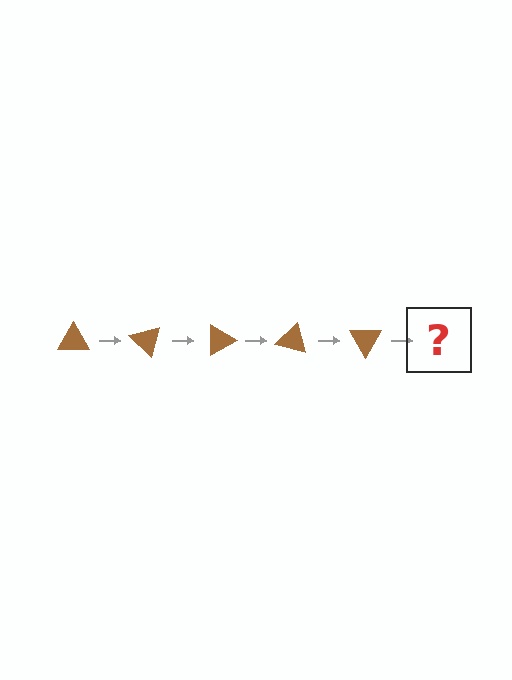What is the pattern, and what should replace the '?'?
The pattern is that the triangle rotates 45 degrees each step. The '?' should be a brown triangle rotated 225 degrees.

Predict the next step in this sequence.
The next step is a brown triangle rotated 225 degrees.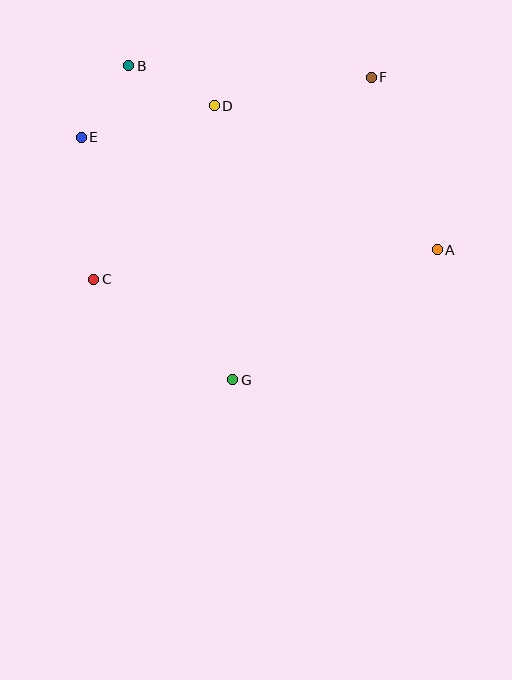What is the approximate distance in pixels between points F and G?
The distance between F and G is approximately 333 pixels.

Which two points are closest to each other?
Points B and E are closest to each other.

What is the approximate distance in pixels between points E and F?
The distance between E and F is approximately 296 pixels.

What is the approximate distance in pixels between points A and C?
The distance between A and C is approximately 345 pixels.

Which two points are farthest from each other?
Points A and E are farthest from each other.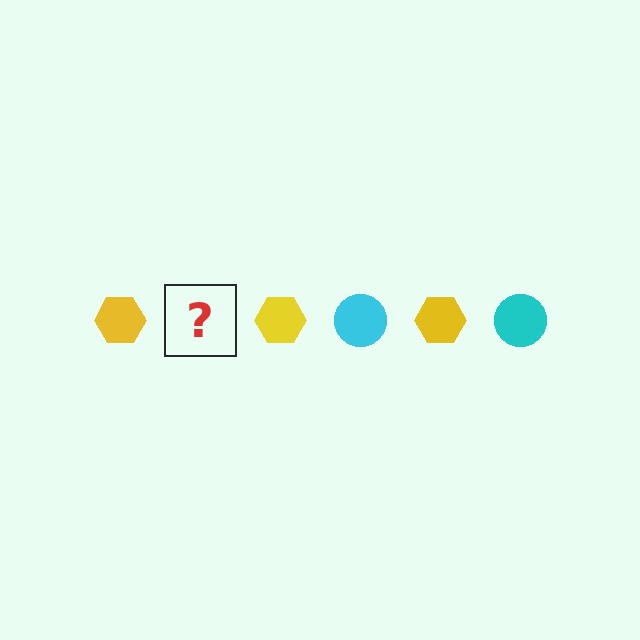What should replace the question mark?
The question mark should be replaced with a cyan circle.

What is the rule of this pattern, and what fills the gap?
The rule is that the pattern alternates between yellow hexagon and cyan circle. The gap should be filled with a cyan circle.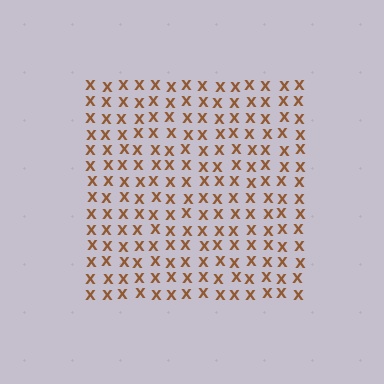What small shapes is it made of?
It is made of small letter X's.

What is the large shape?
The large shape is a square.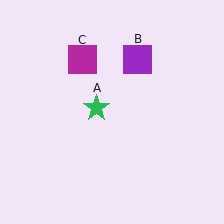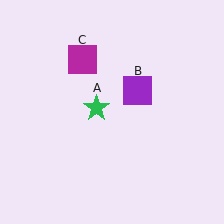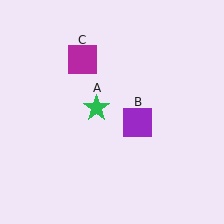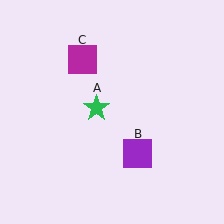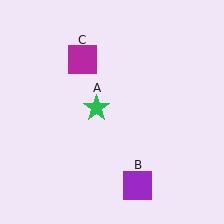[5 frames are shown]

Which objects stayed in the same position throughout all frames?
Green star (object A) and magenta square (object C) remained stationary.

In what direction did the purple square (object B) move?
The purple square (object B) moved down.